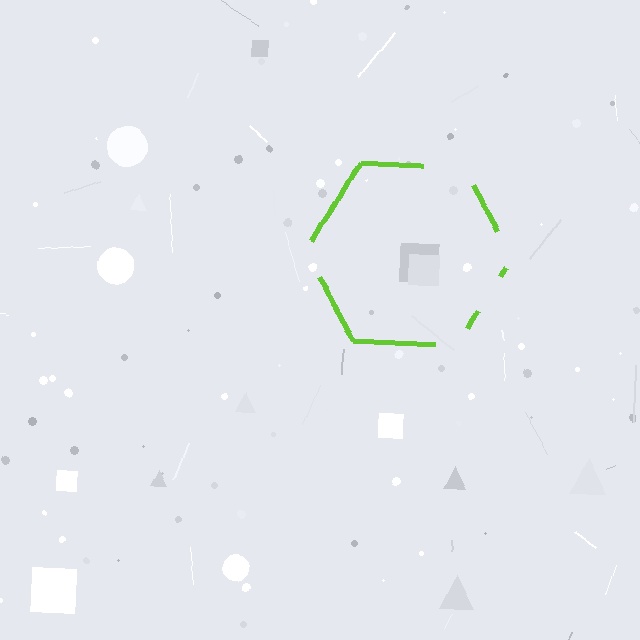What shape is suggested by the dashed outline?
The dashed outline suggests a hexagon.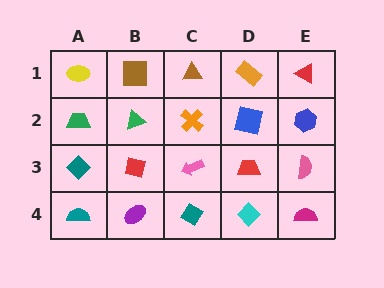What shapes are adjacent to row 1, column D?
A blue square (row 2, column D), a brown triangle (row 1, column C), a red triangle (row 1, column E).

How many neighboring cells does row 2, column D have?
4.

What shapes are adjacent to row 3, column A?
A green trapezoid (row 2, column A), a teal semicircle (row 4, column A), a red square (row 3, column B).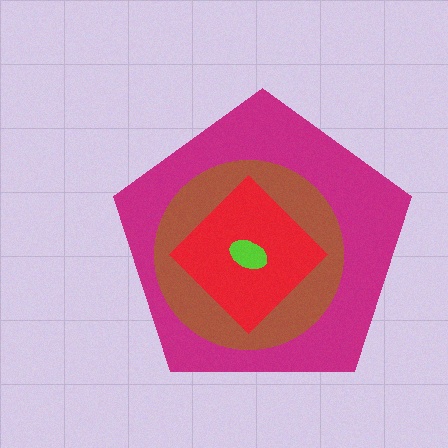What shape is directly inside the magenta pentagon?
The brown circle.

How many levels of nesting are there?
4.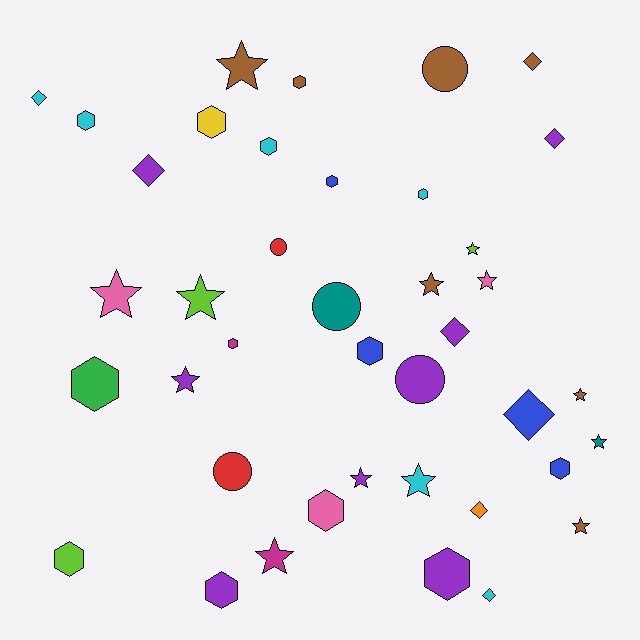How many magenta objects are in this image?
There are 2 magenta objects.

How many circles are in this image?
There are 5 circles.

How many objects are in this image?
There are 40 objects.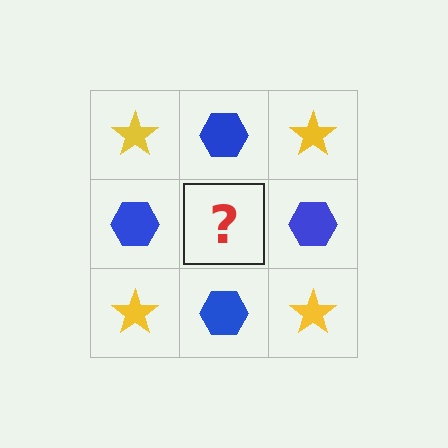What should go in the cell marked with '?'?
The missing cell should contain a yellow star.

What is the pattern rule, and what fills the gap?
The rule is that it alternates yellow star and blue hexagon in a checkerboard pattern. The gap should be filled with a yellow star.